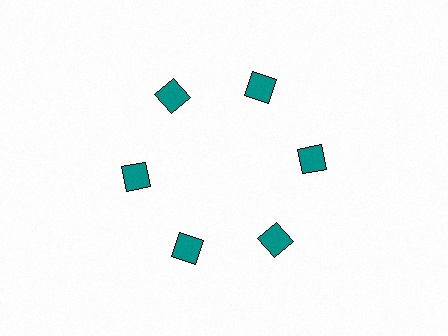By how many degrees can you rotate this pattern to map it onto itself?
The pattern maps onto itself every 60 degrees of rotation.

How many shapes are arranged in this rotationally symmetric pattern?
There are 6 shapes, arranged in 6 groups of 1.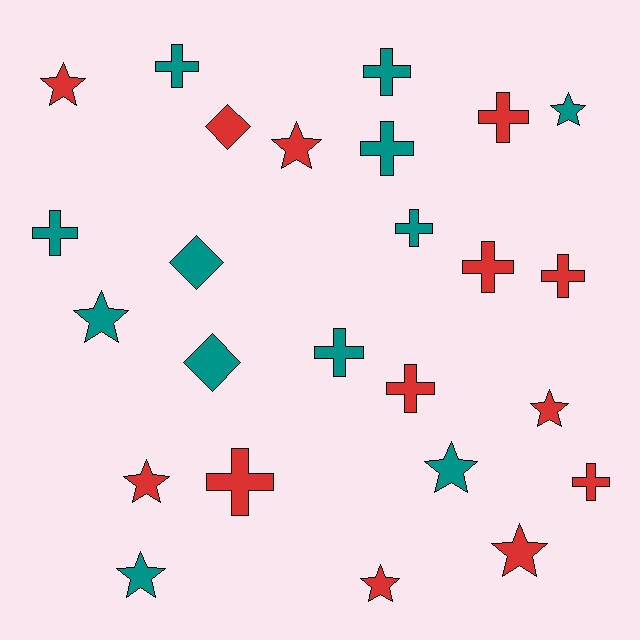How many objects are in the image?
There are 25 objects.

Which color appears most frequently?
Red, with 13 objects.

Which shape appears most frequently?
Cross, with 12 objects.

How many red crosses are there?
There are 6 red crosses.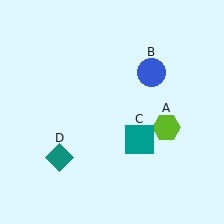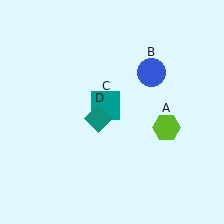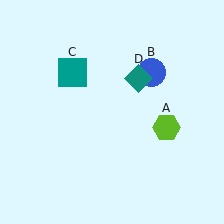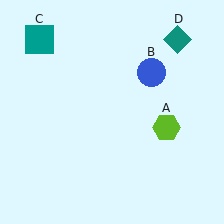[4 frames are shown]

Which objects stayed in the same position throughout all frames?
Lime hexagon (object A) and blue circle (object B) remained stationary.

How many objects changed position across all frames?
2 objects changed position: teal square (object C), teal diamond (object D).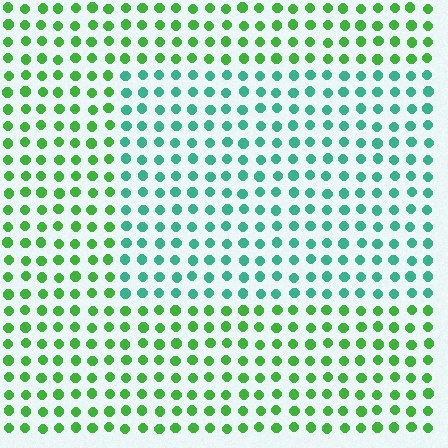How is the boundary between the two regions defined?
The boundary is defined purely by a slight shift in hue (about 44 degrees). Spacing, size, and orientation are identical on both sides.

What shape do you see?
I see a rectangle.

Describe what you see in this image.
The image is filled with small green elements in a uniform arrangement. A rectangle-shaped region is visible where the elements are tinted to a slightly different hue, forming a subtle color boundary.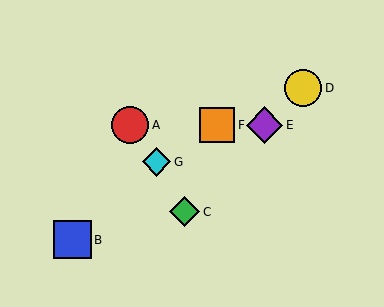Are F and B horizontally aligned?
No, F is at y≈125 and B is at y≈240.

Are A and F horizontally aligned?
Yes, both are at y≈125.